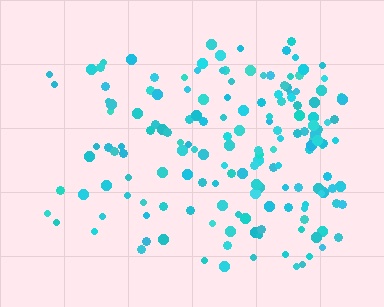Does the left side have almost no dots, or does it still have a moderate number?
Still a moderate number, just noticeably fewer than the right.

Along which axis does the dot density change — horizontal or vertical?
Horizontal.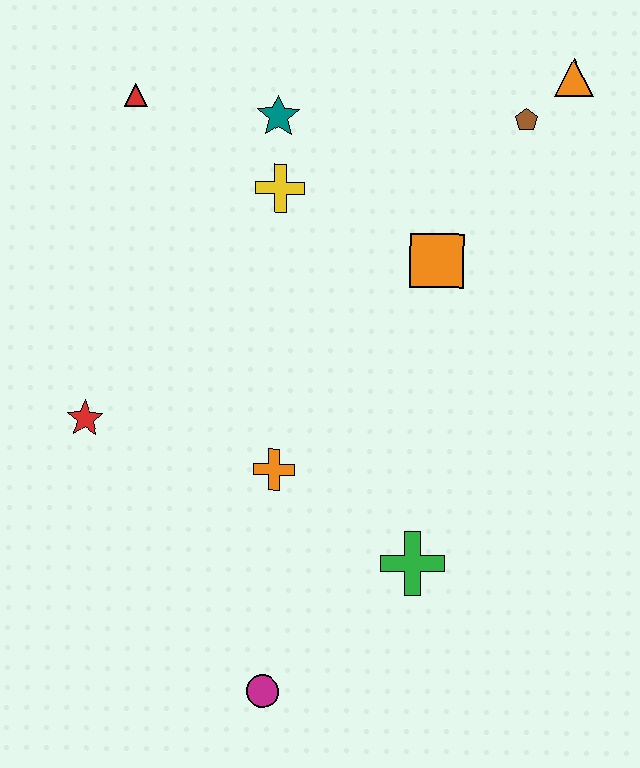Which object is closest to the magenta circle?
The green cross is closest to the magenta circle.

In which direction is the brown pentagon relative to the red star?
The brown pentagon is to the right of the red star.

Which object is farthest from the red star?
The orange triangle is farthest from the red star.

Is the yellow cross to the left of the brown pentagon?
Yes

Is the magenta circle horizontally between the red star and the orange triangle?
Yes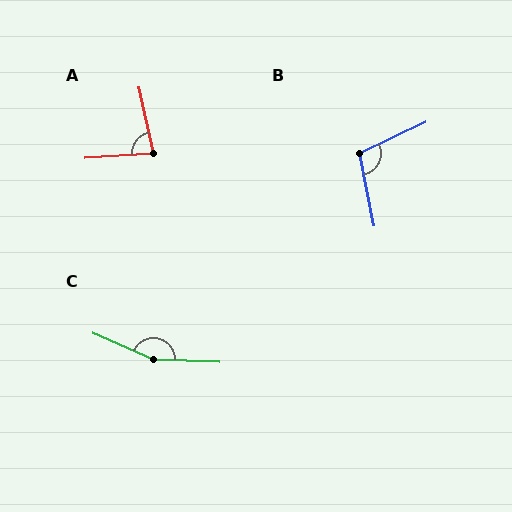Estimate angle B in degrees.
Approximately 104 degrees.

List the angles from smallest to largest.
A (82°), B (104°), C (159°).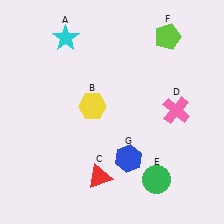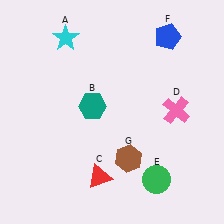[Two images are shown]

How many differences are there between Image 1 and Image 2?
There are 3 differences between the two images.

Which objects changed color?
B changed from yellow to teal. F changed from lime to blue. G changed from blue to brown.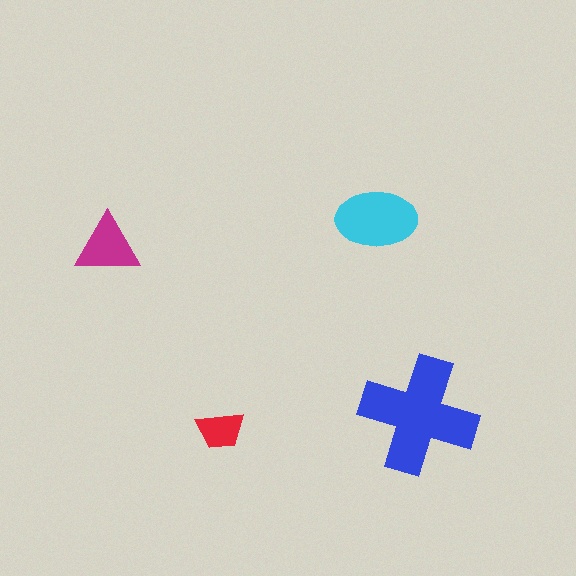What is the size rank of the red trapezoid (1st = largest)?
4th.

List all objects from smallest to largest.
The red trapezoid, the magenta triangle, the cyan ellipse, the blue cross.